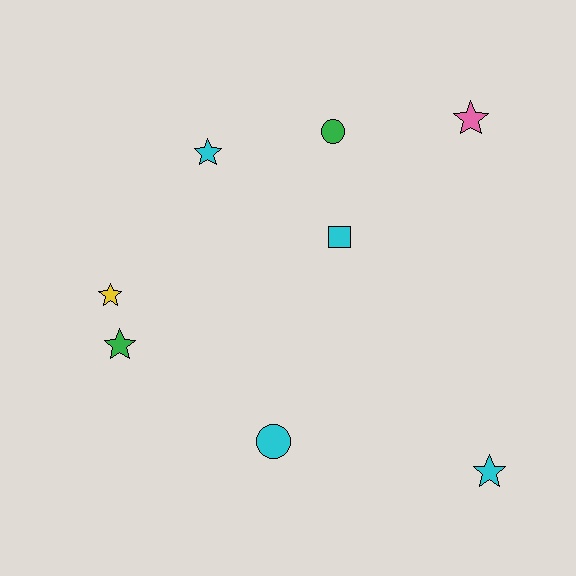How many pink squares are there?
There are no pink squares.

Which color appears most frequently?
Cyan, with 4 objects.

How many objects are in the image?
There are 8 objects.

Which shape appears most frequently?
Star, with 5 objects.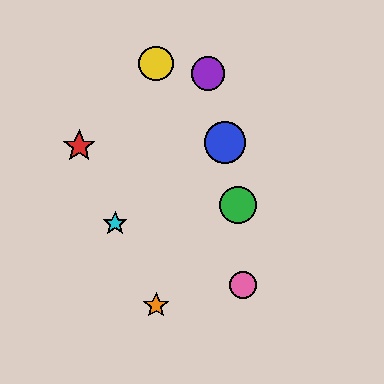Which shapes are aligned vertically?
The yellow circle, the orange star are aligned vertically.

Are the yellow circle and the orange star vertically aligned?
Yes, both are at x≈156.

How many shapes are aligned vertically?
2 shapes (the yellow circle, the orange star) are aligned vertically.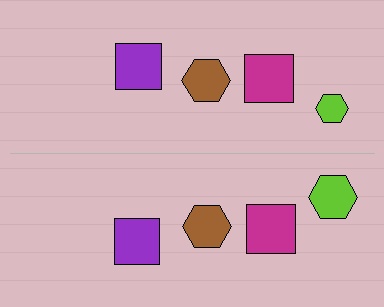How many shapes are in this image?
There are 8 shapes in this image.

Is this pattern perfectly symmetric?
No, the pattern is not perfectly symmetric. The lime hexagon on the bottom side has a different size than its mirror counterpart.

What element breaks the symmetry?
The lime hexagon on the bottom side has a different size than its mirror counterpart.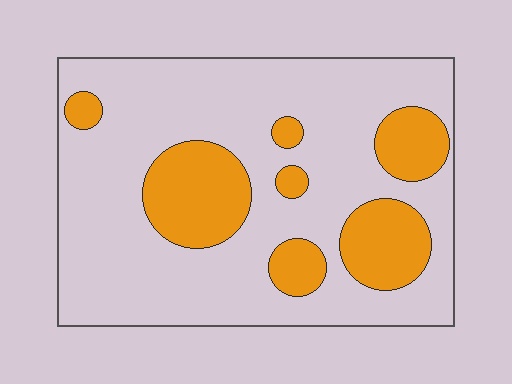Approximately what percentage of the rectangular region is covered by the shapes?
Approximately 25%.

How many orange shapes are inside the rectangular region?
7.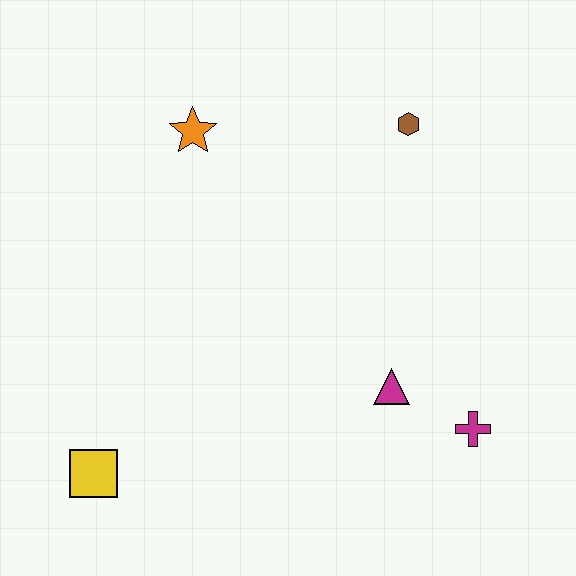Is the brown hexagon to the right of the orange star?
Yes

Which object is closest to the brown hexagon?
The orange star is closest to the brown hexagon.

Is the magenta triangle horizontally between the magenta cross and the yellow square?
Yes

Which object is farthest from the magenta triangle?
The orange star is farthest from the magenta triangle.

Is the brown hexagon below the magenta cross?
No